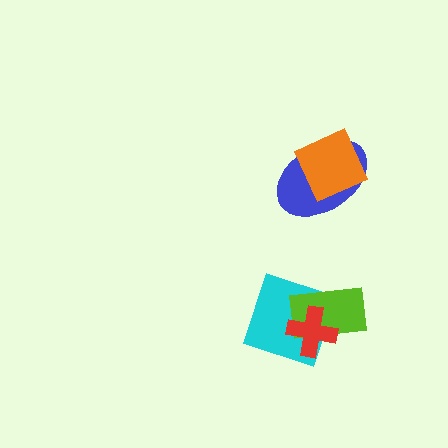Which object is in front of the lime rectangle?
The red cross is in front of the lime rectangle.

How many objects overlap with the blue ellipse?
1 object overlaps with the blue ellipse.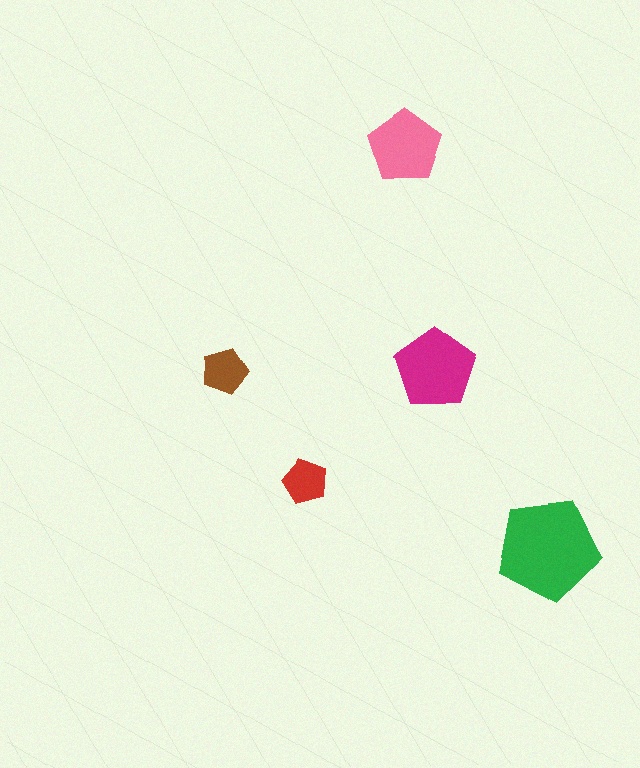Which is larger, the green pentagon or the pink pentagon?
The green one.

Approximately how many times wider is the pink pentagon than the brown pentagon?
About 1.5 times wider.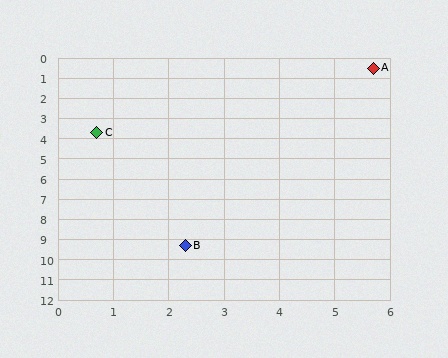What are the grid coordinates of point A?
Point A is at approximately (5.7, 0.5).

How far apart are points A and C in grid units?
Points A and C are about 5.9 grid units apart.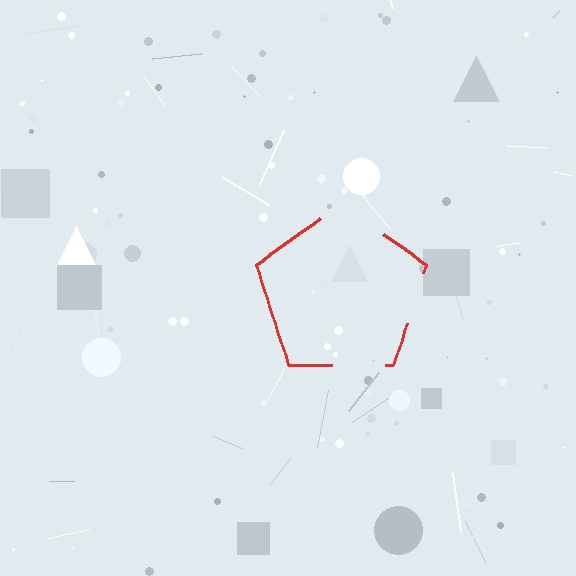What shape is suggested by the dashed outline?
The dashed outline suggests a pentagon.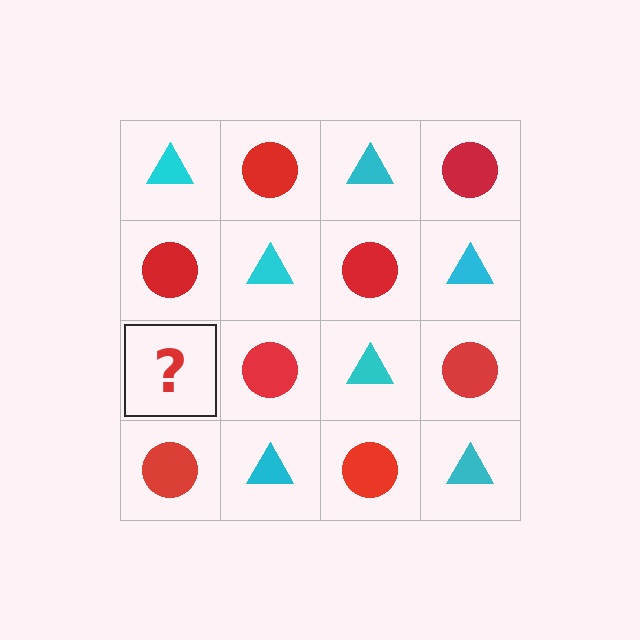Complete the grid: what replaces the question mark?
The question mark should be replaced with a cyan triangle.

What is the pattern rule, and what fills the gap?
The rule is that it alternates cyan triangle and red circle in a checkerboard pattern. The gap should be filled with a cyan triangle.